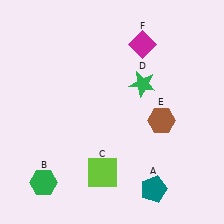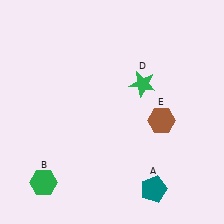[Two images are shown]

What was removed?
The lime square (C), the magenta diamond (F) were removed in Image 2.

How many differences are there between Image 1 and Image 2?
There are 2 differences between the two images.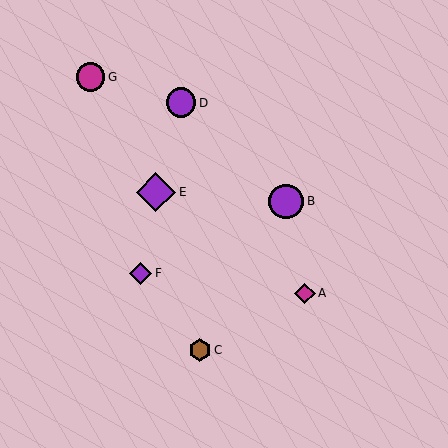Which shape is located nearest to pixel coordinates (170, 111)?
The purple circle (labeled D) at (181, 103) is nearest to that location.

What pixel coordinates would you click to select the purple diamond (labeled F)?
Click at (140, 273) to select the purple diamond F.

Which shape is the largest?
The purple diamond (labeled E) is the largest.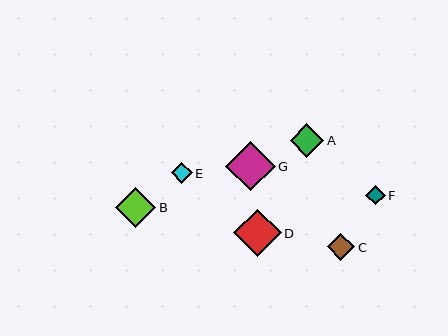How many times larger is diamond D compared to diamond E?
Diamond D is approximately 2.3 times the size of diamond E.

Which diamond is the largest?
Diamond G is the largest with a size of approximately 49 pixels.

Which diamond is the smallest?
Diamond F is the smallest with a size of approximately 19 pixels.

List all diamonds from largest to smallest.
From largest to smallest: G, D, B, A, C, E, F.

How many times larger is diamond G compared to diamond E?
Diamond G is approximately 2.4 times the size of diamond E.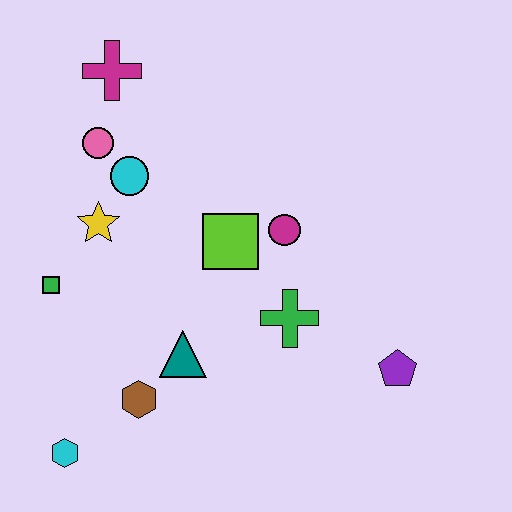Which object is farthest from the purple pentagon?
The magenta cross is farthest from the purple pentagon.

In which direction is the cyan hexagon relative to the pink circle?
The cyan hexagon is below the pink circle.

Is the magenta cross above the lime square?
Yes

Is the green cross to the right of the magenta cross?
Yes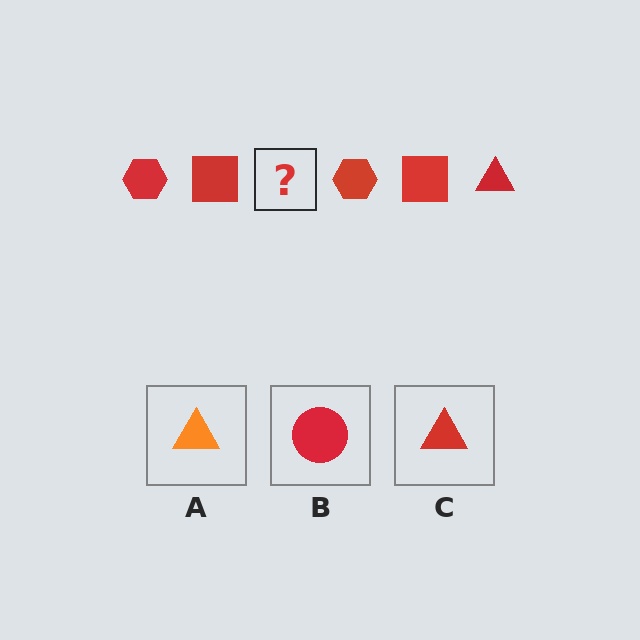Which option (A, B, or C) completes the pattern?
C.